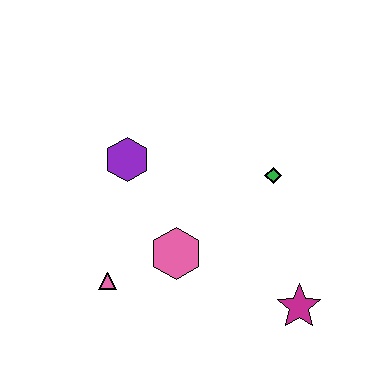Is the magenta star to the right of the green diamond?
Yes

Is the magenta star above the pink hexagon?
No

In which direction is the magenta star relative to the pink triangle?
The magenta star is to the right of the pink triangle.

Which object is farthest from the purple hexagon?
The magenta star is farthest from the purple hexagon.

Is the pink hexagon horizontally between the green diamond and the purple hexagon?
Yes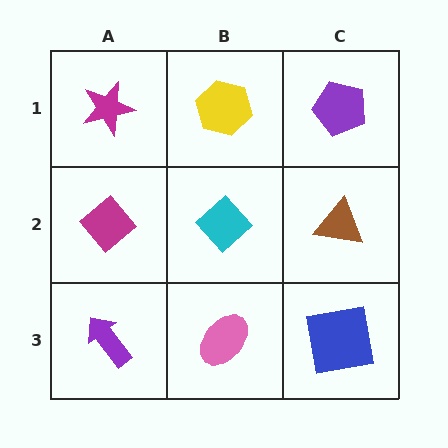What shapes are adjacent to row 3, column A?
A magenta diamond (row 2, column A), a pink ellipse (row 3, column B).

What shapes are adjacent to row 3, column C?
A brown triangle (row 2, column C), a pink ellipse (row 3, column B).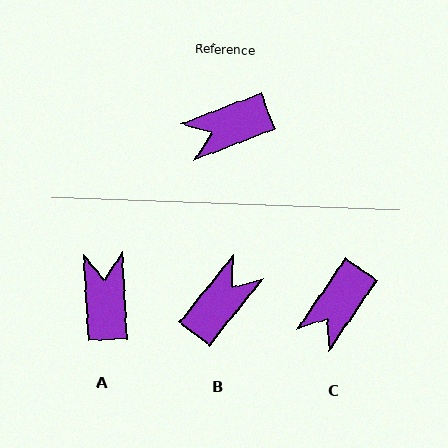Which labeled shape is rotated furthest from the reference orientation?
B, about 150 degrees away.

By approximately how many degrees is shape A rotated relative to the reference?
Approximately 108 degrees clockwise.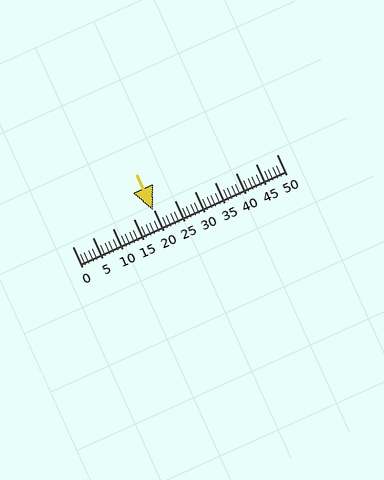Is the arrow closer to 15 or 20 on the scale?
The arrow is closer to 20.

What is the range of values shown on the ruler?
The ruler shows values from 0 to 50.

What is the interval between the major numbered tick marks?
The major tick marks are spaced 5 units apart.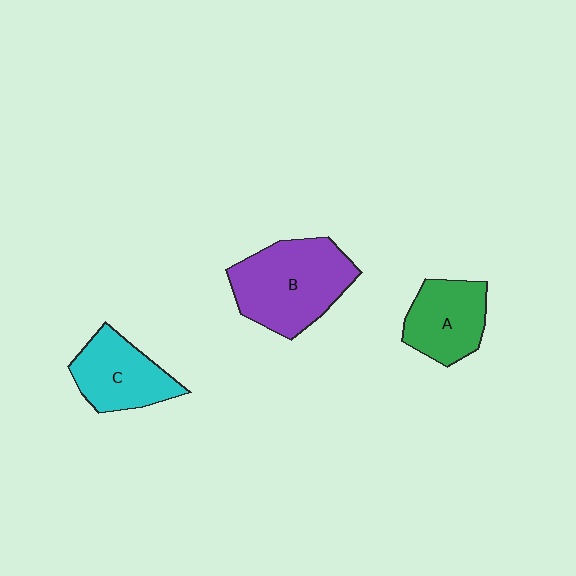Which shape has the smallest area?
Shape A (green).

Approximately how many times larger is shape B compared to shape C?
Approximately 1.5 times.